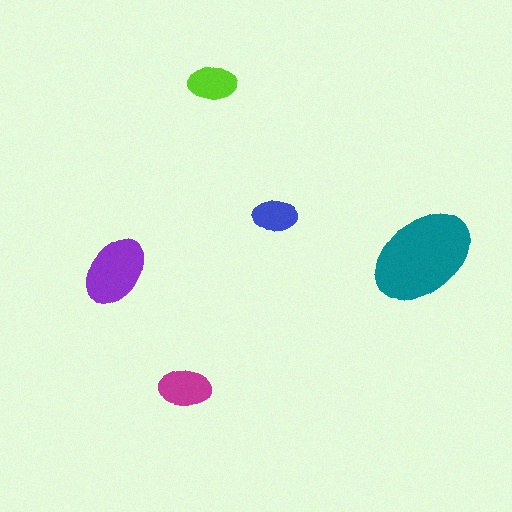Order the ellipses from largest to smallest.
the teal one, the purple one, the magenta one, the lime one, the blue one.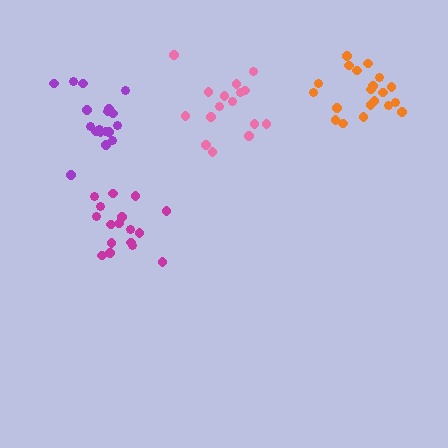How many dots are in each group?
Group 1: 18 dots, Group 2: 17 dots, Group 3: 20 dots, Group 4: 16 dots (71 total).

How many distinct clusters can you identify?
There are 4 distinct clusters.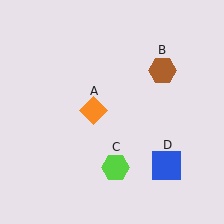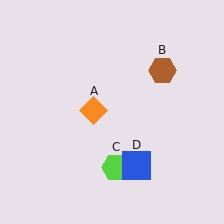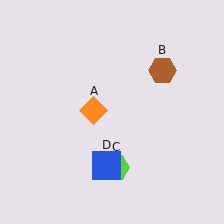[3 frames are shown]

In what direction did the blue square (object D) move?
The blue square (object D) moved left.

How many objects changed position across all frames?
1 object changed position: blue square (object D).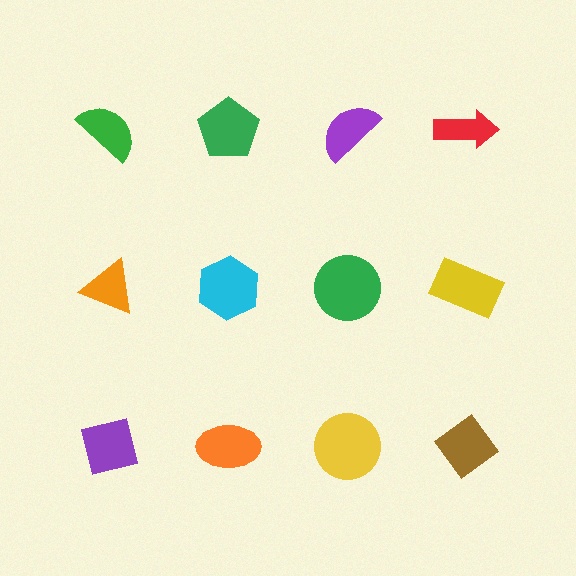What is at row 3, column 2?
An orange ellipse.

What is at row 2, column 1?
An orange triangle.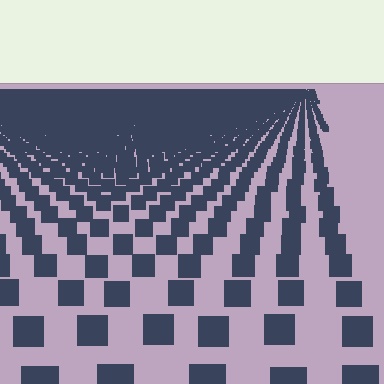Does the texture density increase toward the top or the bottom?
Density increases toward the top.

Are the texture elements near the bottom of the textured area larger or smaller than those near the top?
Larger. Near the bottom, elements are closer to the viewer and appear at a bigger on-screen size.